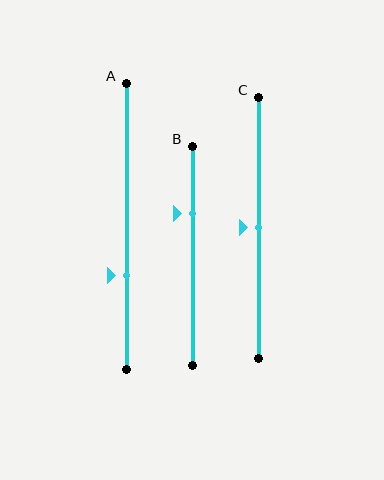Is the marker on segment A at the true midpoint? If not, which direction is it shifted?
No, the marker on segment A is shifted downward by about 17% of the segment length.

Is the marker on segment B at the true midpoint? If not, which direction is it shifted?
No, the marker on segment B is shifted upward by about 19% of the segment length.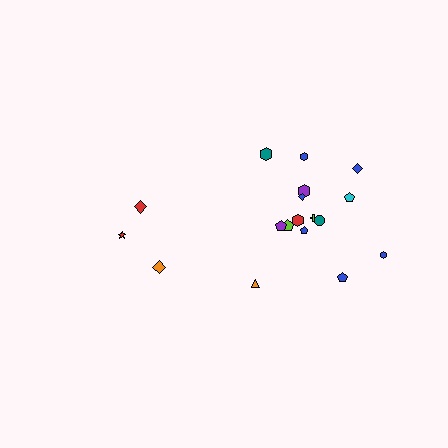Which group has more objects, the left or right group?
The right group.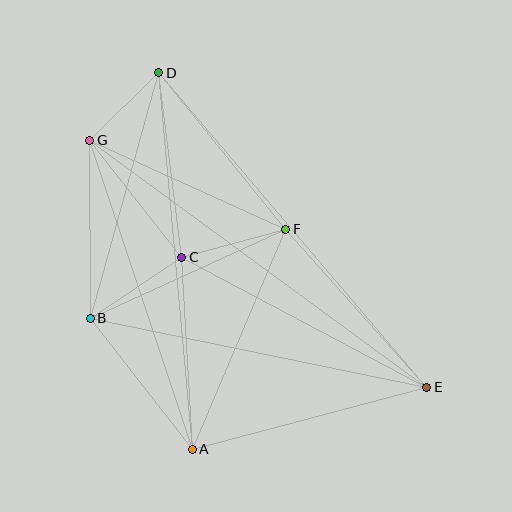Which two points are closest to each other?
Points D and G are closest to each other.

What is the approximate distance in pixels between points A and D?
The distance between A and D is approximately 378 pixels.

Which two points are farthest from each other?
Points E and G are farthest from each other.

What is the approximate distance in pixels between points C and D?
The distance between C and D is approximately 186 pixels.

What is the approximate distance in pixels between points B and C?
The distance between B and C is approximately 110 pixels.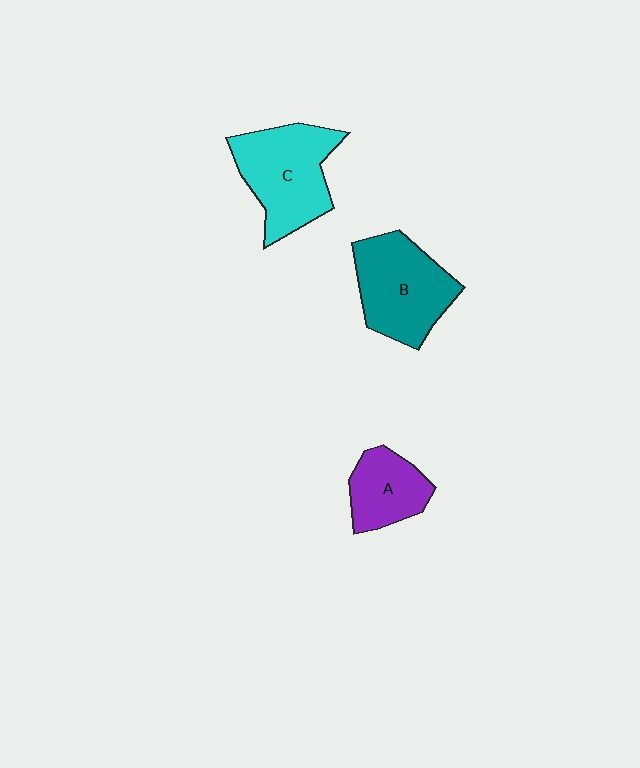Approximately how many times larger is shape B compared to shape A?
Approximately 1.6 times.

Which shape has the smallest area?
Shape A (purple).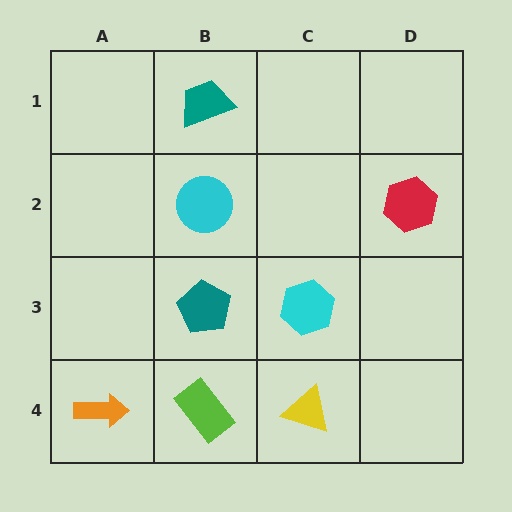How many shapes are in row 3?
2 shapes.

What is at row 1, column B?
A teal trapezoid.